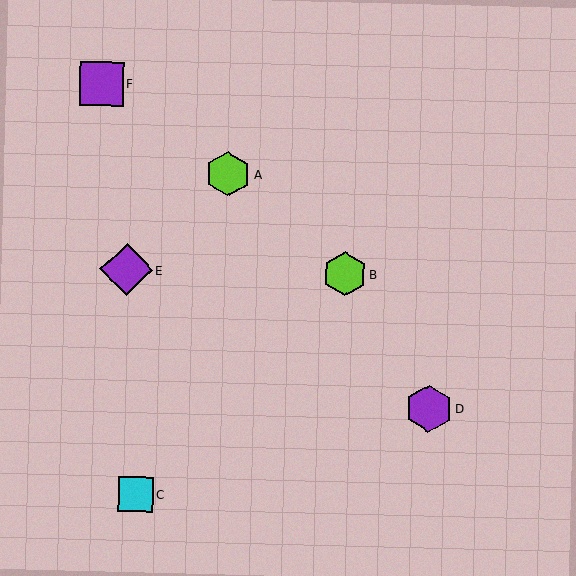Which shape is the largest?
The purple diamond (labeled E) is the largest.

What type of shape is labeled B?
Shape B is a lime hexagon.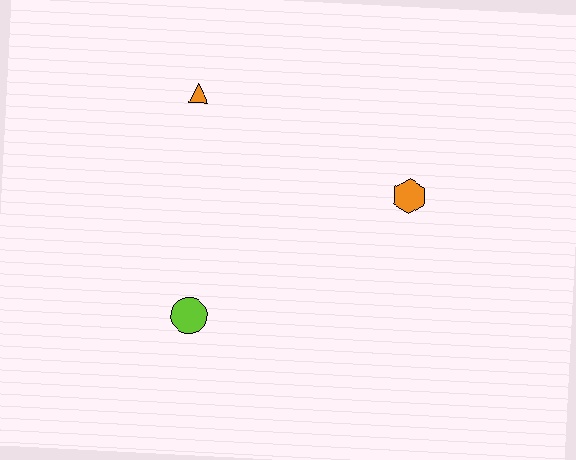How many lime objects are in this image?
There is 1 lime object.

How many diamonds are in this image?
There are no diamonds.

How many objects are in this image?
There are 3 objects.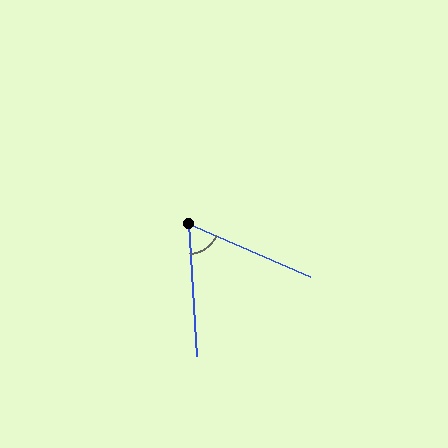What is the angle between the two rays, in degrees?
Approximately 63 degrees.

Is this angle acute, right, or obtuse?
It is acute.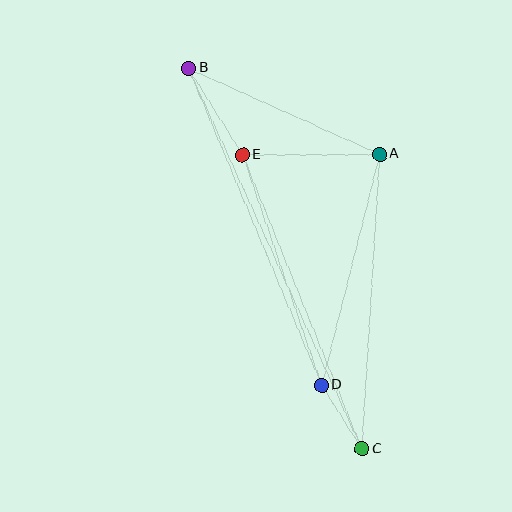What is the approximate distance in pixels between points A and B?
The distance between A and B is approximately 209 pixels.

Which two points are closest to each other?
Points C and D are closest to each other.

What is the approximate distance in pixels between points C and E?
The distance between C and E is approximately 318 pixels.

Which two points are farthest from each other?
Points B and C are farthest from each other.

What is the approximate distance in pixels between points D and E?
The distance between D and E is approximately 244 pixels.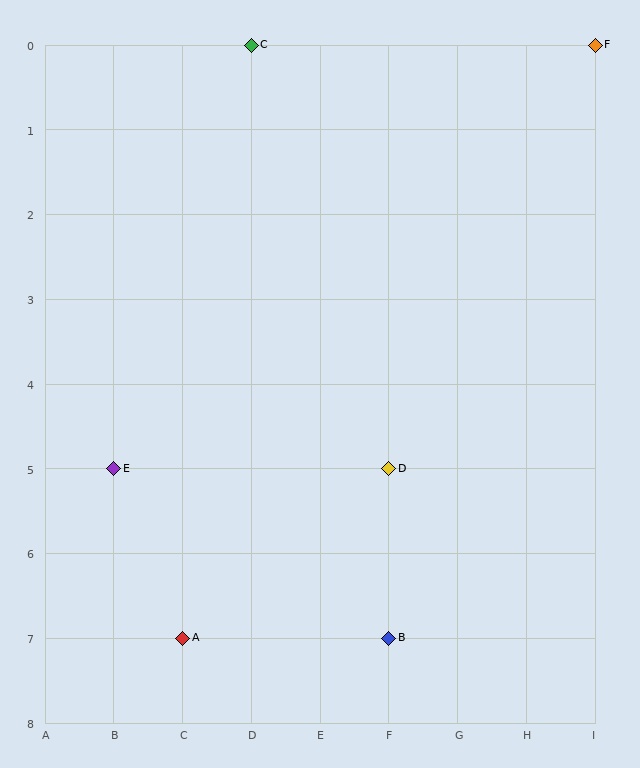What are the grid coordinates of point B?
Point B is at grid coordinates (F, 7).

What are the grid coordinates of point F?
Point F is at grid coordinates (I, 0).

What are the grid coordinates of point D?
Point D is at grid coordinates (F, 5).